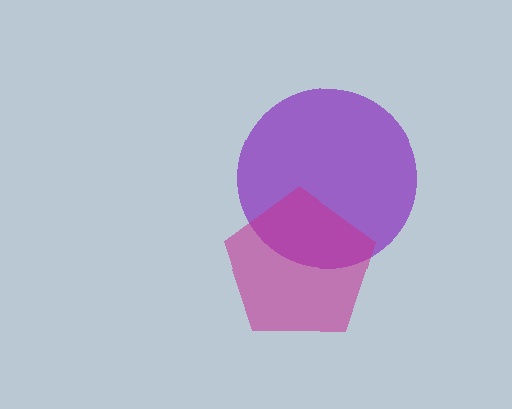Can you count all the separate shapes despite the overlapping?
Yes, there are 2 separate shapes.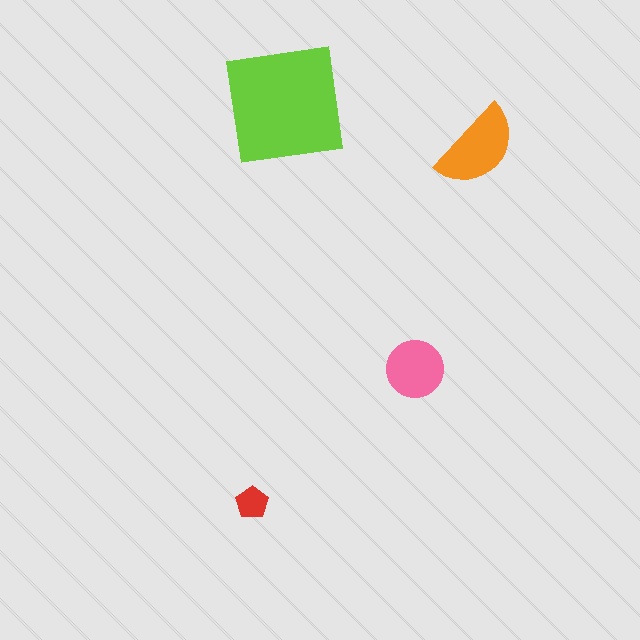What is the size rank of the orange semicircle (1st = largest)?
2nd.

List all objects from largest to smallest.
The lime square, the orange semicircle, the pink circle, the red pentagon.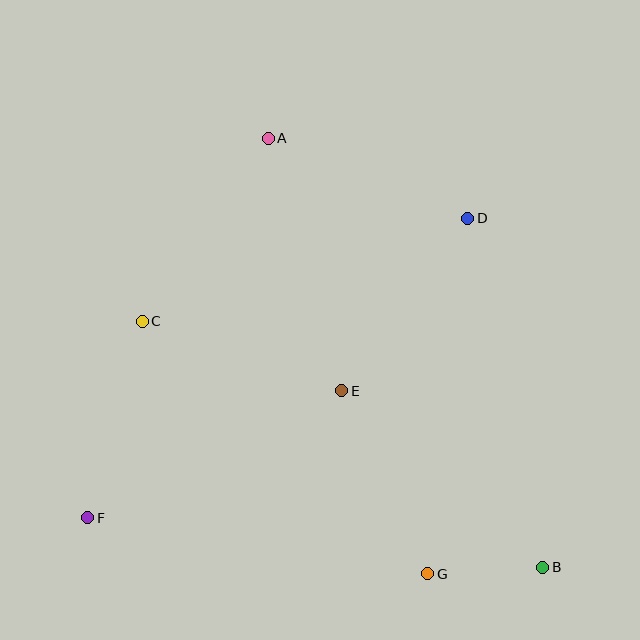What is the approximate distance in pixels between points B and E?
The distance between B and E is approximately 267 pixels.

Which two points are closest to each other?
Points B and G are closest to each other.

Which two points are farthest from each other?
Points A and B are farthest from each other.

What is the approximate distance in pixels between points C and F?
The distance between C and F is approximately 204 pixels.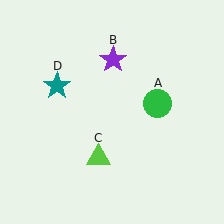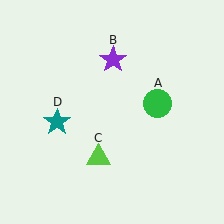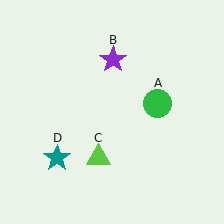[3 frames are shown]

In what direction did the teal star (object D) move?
The teal star (object D) moved down.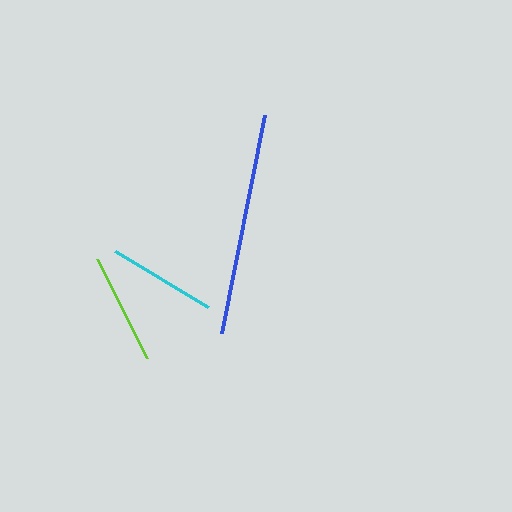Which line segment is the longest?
The blue line is the longest at approximately 222 pixels.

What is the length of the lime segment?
The lime segment is approximately 110 pixels long.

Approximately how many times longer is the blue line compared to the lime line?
The blue line is approximately 2.0 times the length of the lime line.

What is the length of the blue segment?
The blue segment is approximately 222 pixels long.